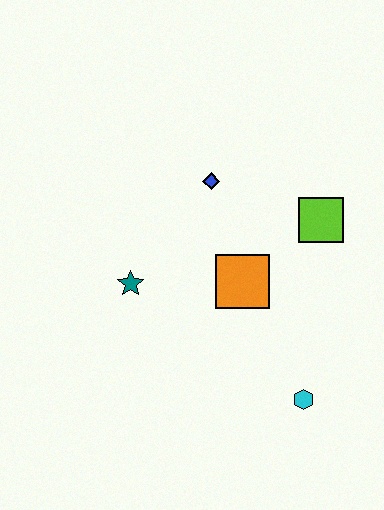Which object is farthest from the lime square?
The teal star is farthest from the lime square.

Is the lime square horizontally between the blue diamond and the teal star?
No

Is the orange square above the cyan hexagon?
Yes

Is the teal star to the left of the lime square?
Yes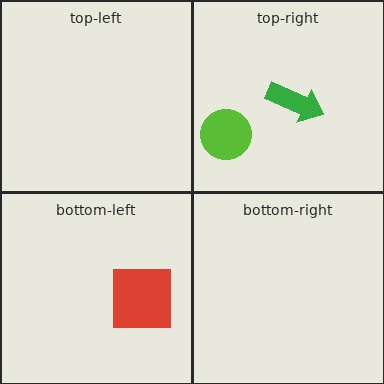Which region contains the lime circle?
The top-right region.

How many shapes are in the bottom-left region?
1.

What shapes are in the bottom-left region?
The red square.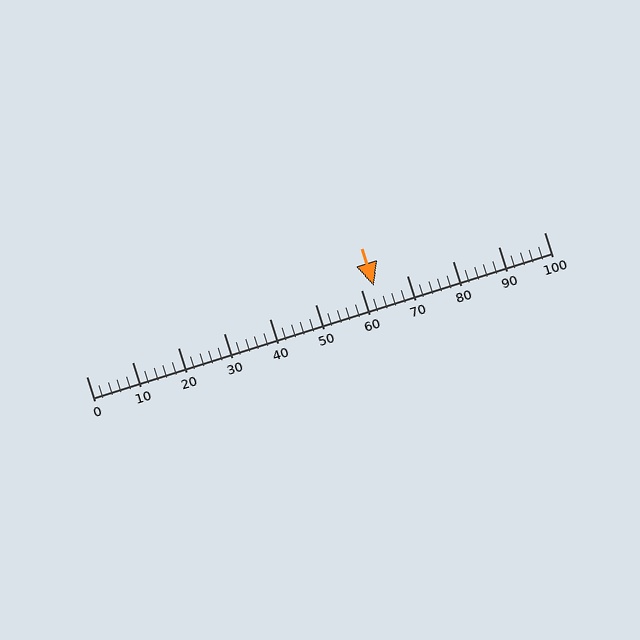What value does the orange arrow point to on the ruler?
The orange arrow points to approximately 63.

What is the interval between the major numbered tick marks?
The major tick marks are spaced 10 units apart.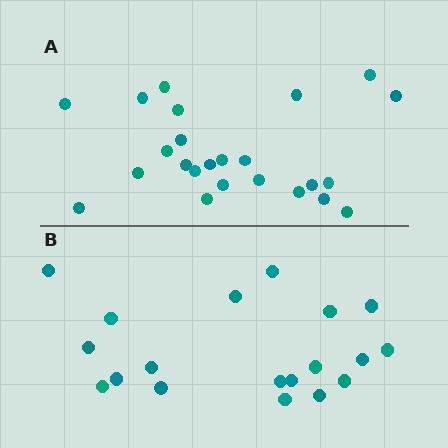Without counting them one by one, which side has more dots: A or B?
Region A (the top region) has more dots.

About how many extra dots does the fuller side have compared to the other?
Region A has about 5 more dots than region B.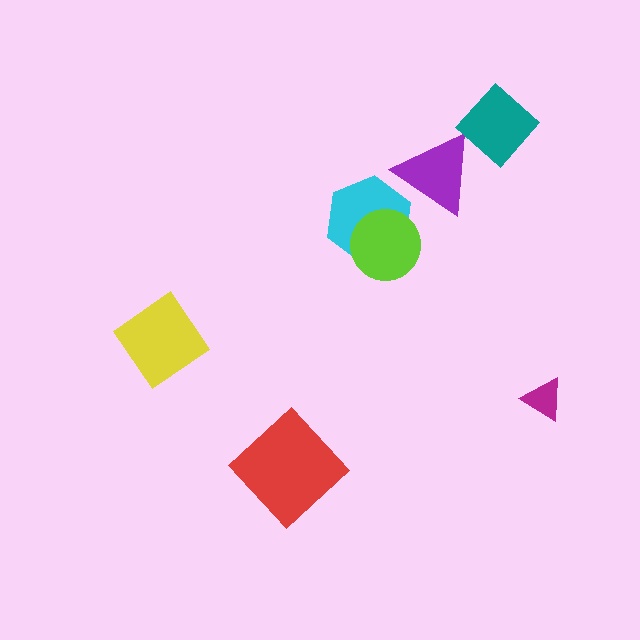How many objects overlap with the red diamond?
0 objects overlap with the red diamond.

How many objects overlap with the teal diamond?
1 object overlaps with the teal diamond.